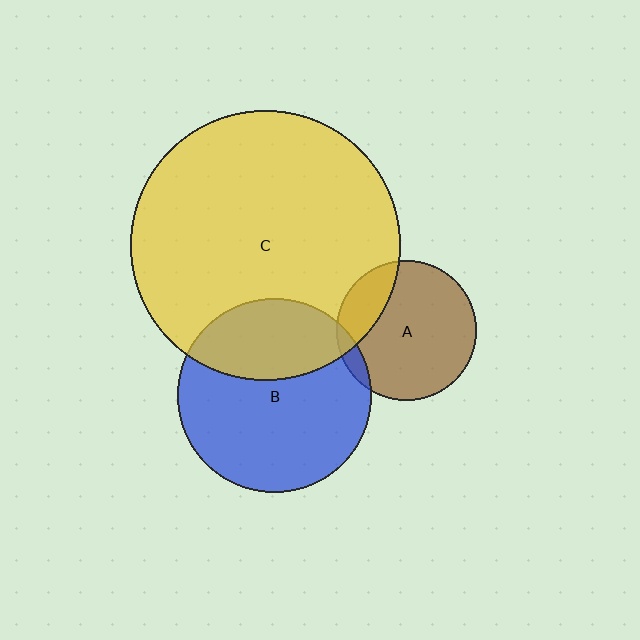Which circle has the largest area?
Circle C (yellow).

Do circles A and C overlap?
Yes.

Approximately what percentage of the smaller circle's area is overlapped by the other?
Approximately 20%.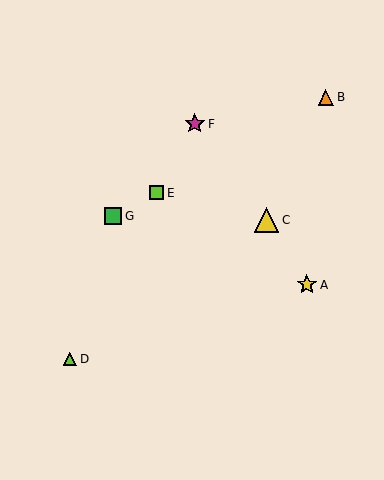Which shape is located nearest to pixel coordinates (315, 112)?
The orange triangle (labeled B) at (326, 97) is nearest to that location.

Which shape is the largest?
The yellow triangle (labeled C) is the largest.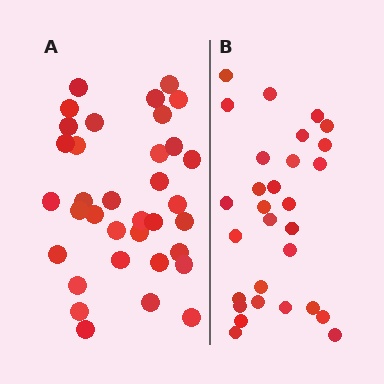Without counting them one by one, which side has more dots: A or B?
Region A (the left region) has more dots.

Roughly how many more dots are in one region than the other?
Region A has about 6 more dots than region B.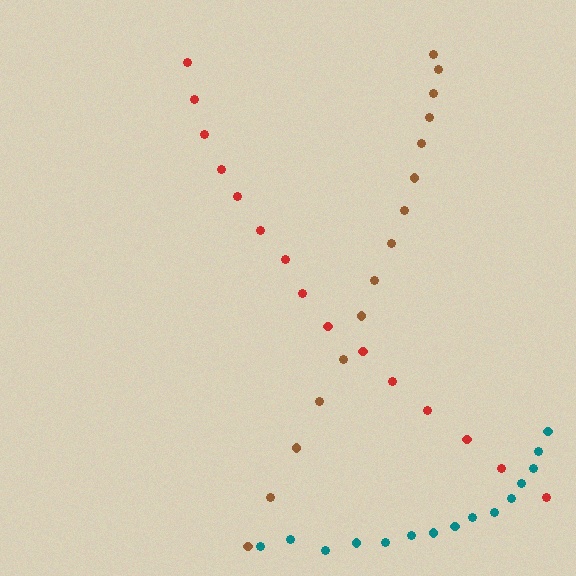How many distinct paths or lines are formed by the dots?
There are 3 distinct paths.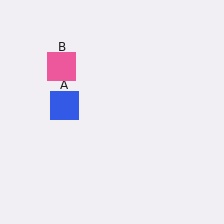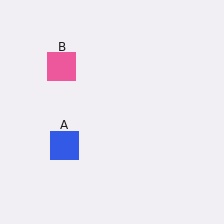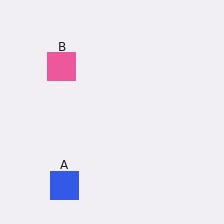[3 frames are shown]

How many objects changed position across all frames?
1 object changed position: blue square (object A).